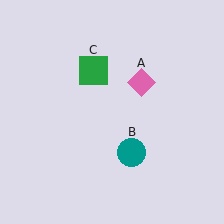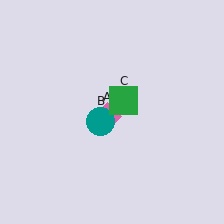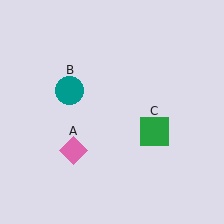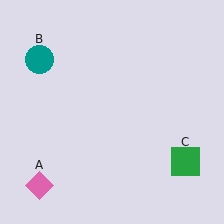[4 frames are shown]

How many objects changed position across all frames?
3 objects changed position: pink diamond (object A), teal circle (object B), green square (object C).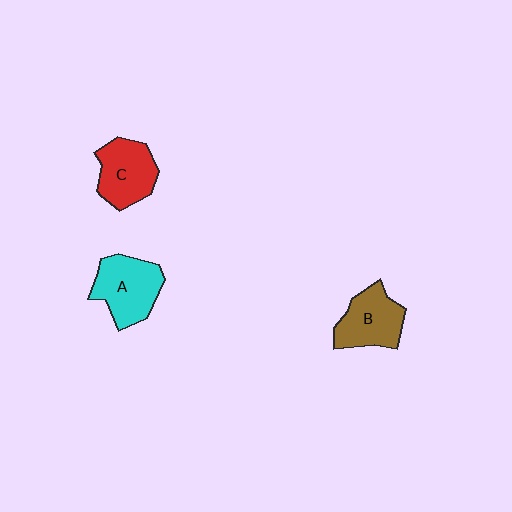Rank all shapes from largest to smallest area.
From largest to smallest: A (cyan), C (red), B (brown).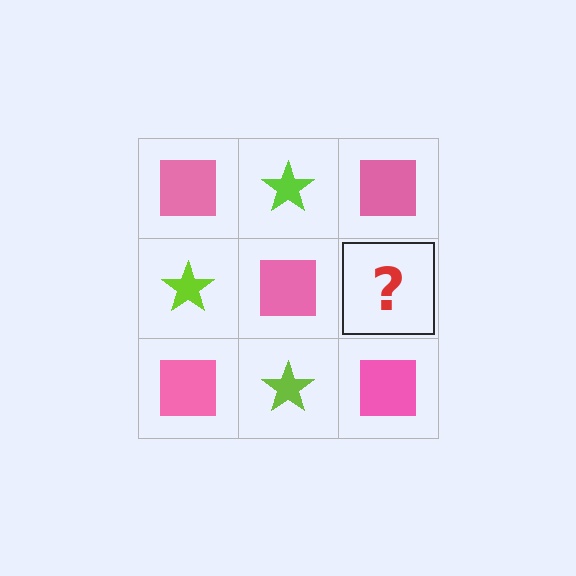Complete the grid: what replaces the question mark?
The question mark should be replaced with a lime star.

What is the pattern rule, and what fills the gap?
The rule is that it alternates pink square and lime star in a checkerboard pattern. The gap should be filled with a lime star.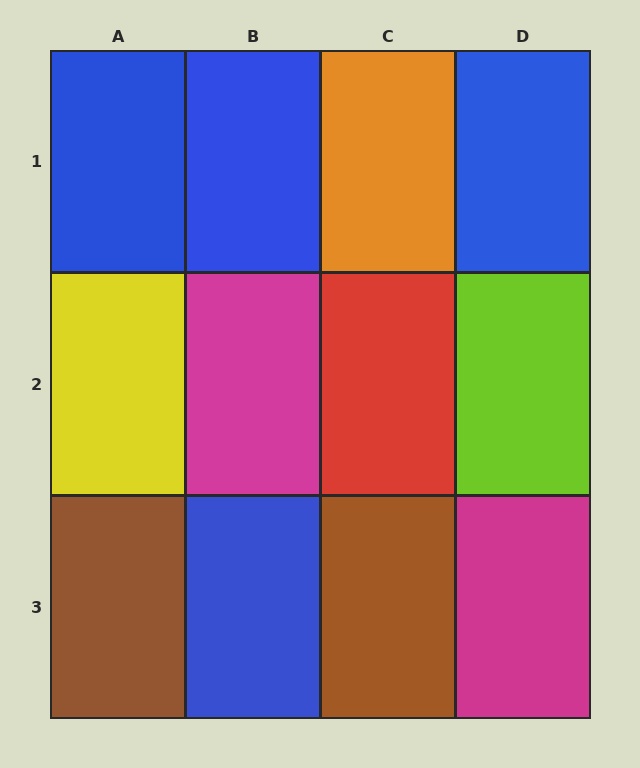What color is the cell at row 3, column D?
Magenta.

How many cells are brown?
2 cells are brown.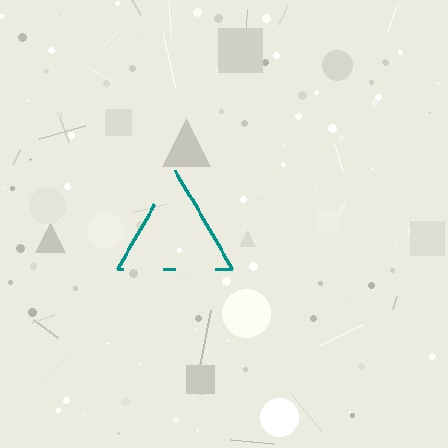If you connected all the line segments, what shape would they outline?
They would outline a triangle.